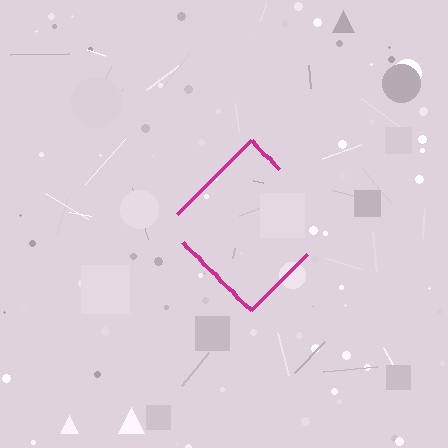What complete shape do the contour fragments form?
The contour fragments form a diamond.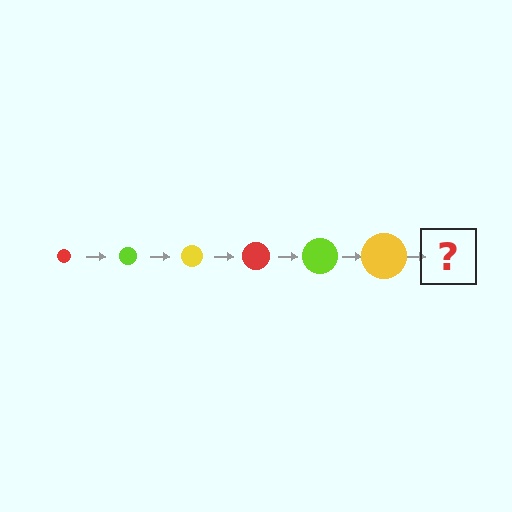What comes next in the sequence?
The next element should be a red circle, larger than the previous one.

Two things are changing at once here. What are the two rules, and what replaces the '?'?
The two rules are that the circle grows larger each step and the color cycles through red, lime, and yellow. The '?' should be a red circle, larger than the previous one.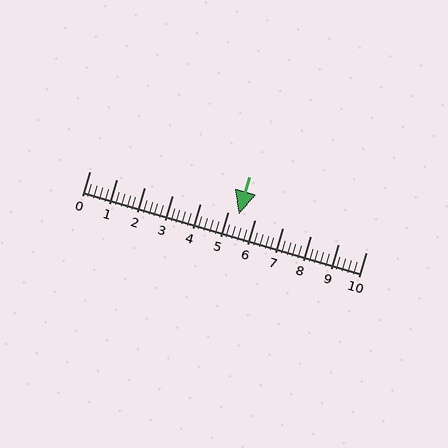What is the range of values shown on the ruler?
The ruler shows values from 0 to 10.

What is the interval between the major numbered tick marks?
The major tick marks are spaced 1 units apart.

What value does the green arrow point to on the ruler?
The green arrow points to approximately 5.4.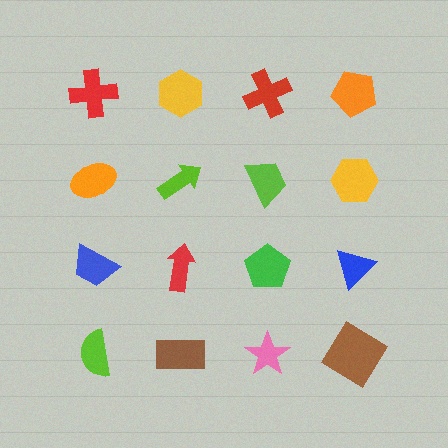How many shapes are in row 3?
4 shapes.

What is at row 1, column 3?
A red cross.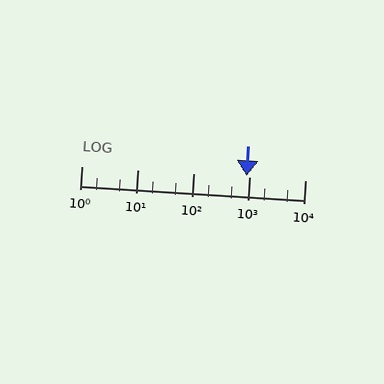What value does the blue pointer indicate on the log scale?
The pointer indicates approximately 920.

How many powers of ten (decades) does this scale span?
The scale spans 4 decades, from 1 to 10000.